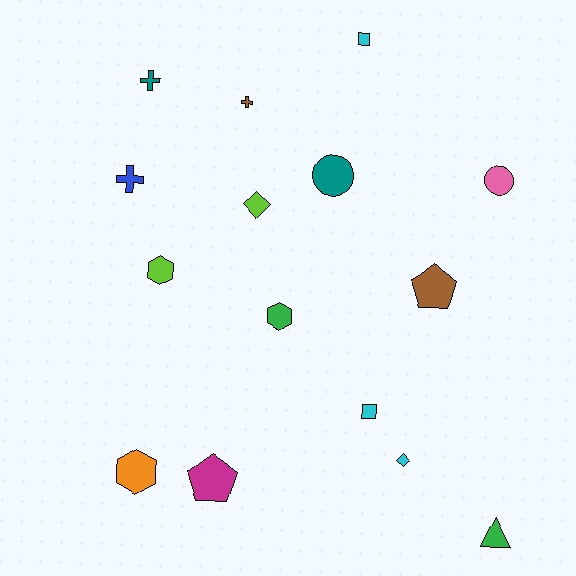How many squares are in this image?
There are 2 squares.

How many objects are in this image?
There are 15 objects.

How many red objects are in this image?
There are no red objects.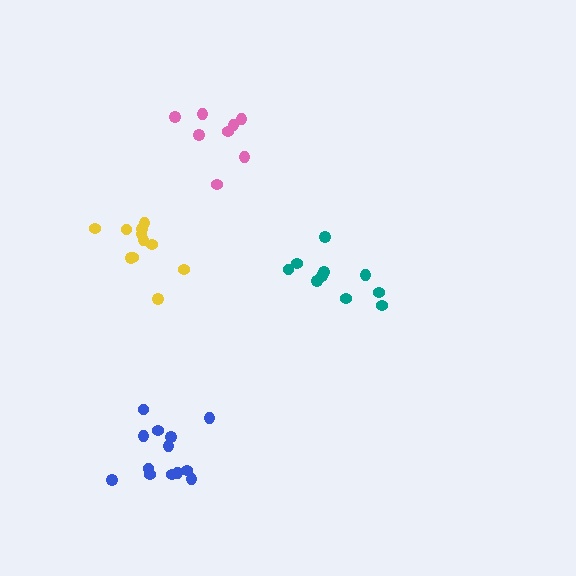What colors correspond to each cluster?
The clusters are colored: yellow, teal, blue, pink.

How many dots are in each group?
Group 1: 11 dots, Group 2: 10 dots, Group 3: 13 dots, Group 4: 8 dots (42 total).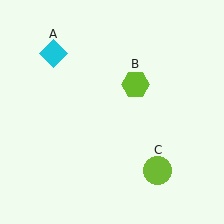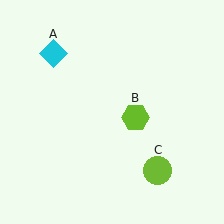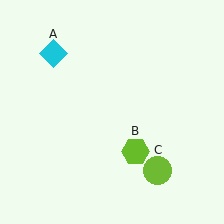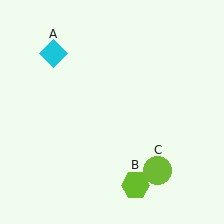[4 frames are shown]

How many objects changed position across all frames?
1 object changed position: lime hexagon (object B).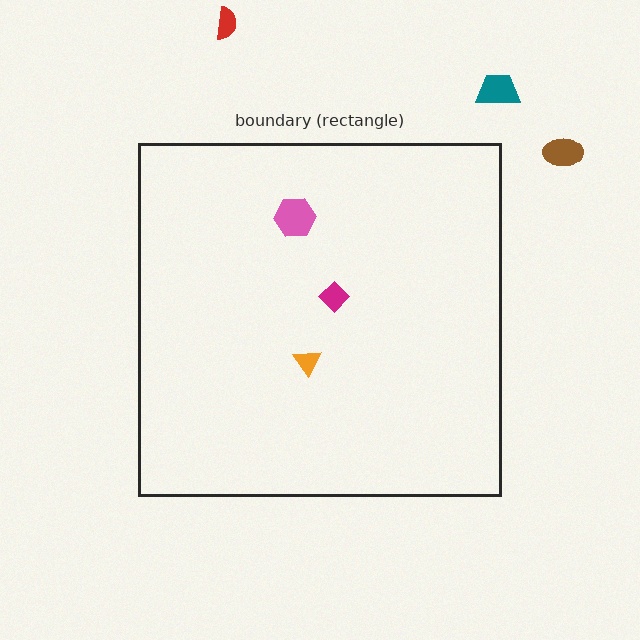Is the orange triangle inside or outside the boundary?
Inside.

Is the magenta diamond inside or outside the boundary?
Inside.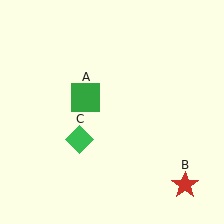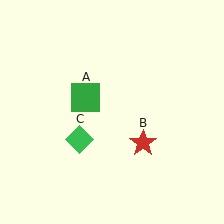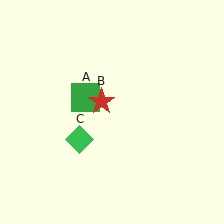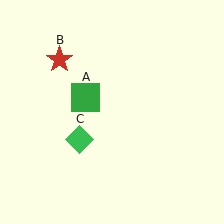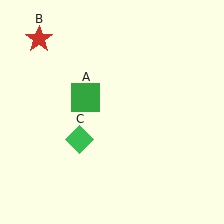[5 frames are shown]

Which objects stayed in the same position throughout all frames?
Green square (object A) and green diamond (object C) remained stationary.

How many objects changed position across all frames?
1 object changed position: red star (object B).